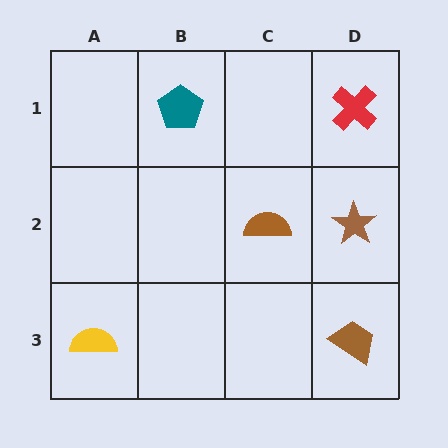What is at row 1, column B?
A teal pentagon.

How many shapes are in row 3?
2 shapes.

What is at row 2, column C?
A brown semicircle.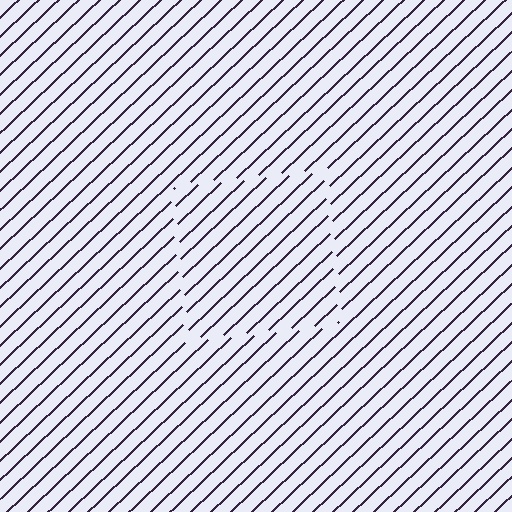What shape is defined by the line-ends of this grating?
An illusory square. The interior of the shape contains the same grating, shifted by half a period — the contour is defined by the phase discontinuity where line-ends from the inner and outer gratings abut.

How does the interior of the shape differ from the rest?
The interior of the shape contains the same grating, shifted by half a period — the contour is defined by the phase discontinuity where line-ends from the inner and outer gratings abut.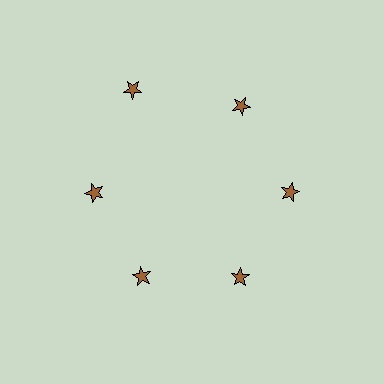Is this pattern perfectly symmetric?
No. The 6 brown stars are arranged in a ring, but one element near the 11 o'clock position is pushed outward from the center, breaking the 6-fold rotational symmetry.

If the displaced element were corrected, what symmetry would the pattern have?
It would have 6-fold rotational symmetry — the pattern would map onto itself every 60 degrees.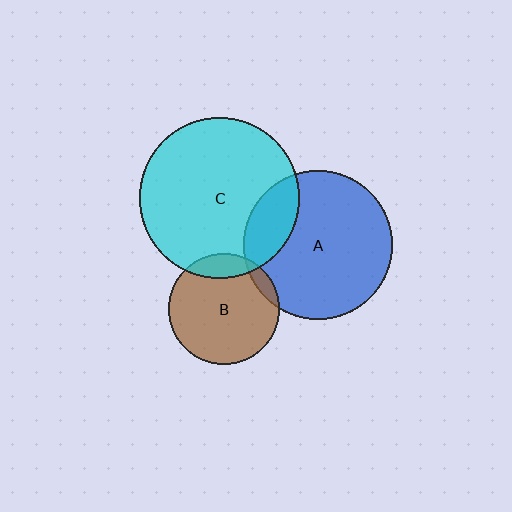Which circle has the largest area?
Circle C (cyan).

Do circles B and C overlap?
Yes.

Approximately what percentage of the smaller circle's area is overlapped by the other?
Approximately 15%.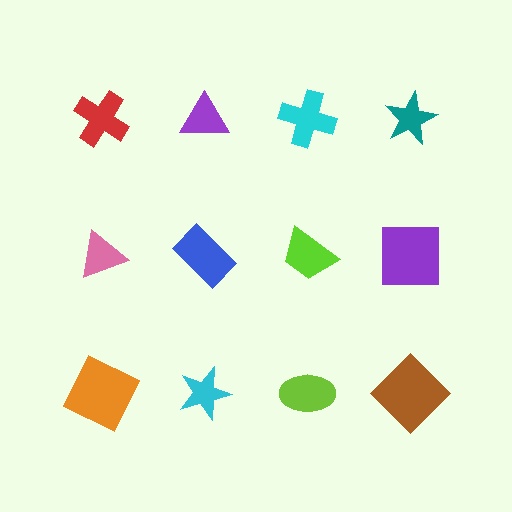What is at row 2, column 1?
A pink triangle.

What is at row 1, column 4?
A teal star.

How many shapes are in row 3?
4 shapes.